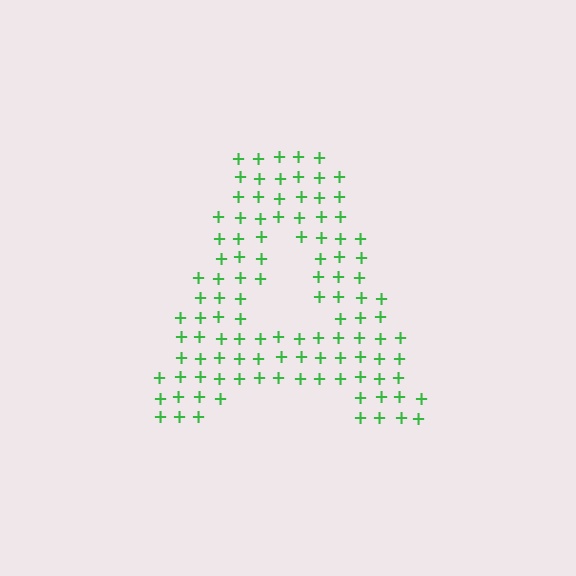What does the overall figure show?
The overall figure shows the letter A.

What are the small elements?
The small elements are plus signs.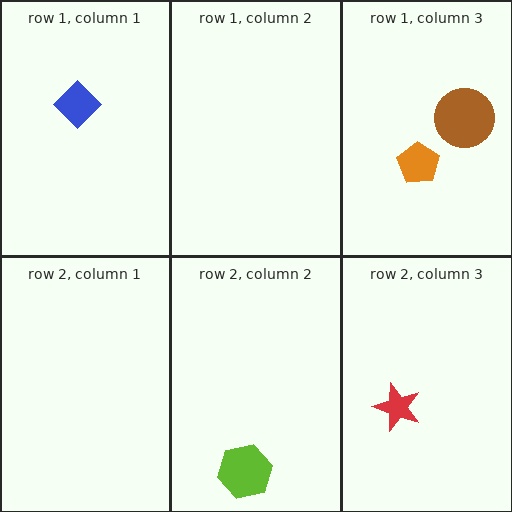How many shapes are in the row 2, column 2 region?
1.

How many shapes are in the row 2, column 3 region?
1.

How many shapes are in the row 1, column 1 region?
1.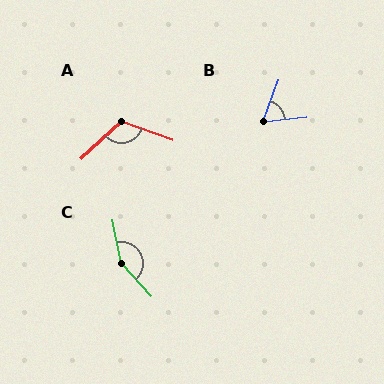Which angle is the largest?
C, at approximately 149 degrees.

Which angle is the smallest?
B, at approximately 64 degrees.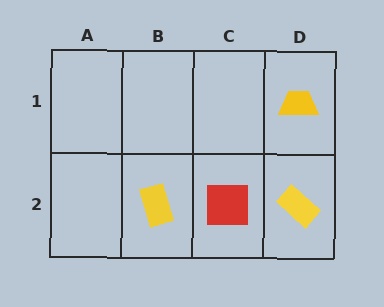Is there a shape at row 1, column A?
No, that cell is empty.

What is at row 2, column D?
A yellow rectangle.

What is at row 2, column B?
A yellow rectangle.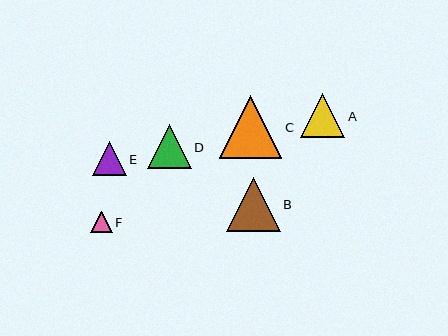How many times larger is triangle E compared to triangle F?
Triangle E is approximately 1.6 times the size of triangle F.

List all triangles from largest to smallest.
From largest to smallest: C, B, A, D, E, F.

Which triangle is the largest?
Triangle C is the largest with a size of approximately 63 pixels.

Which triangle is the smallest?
Triangle F is the smallest with a size of approximately 21 pixels.